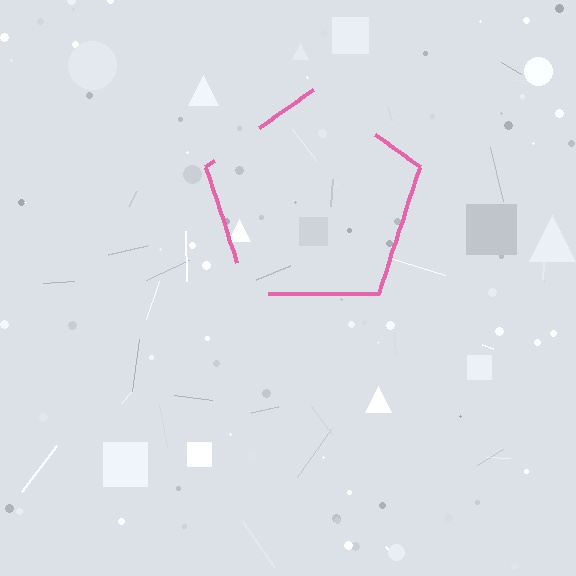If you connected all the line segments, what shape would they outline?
They would outline a pentagon.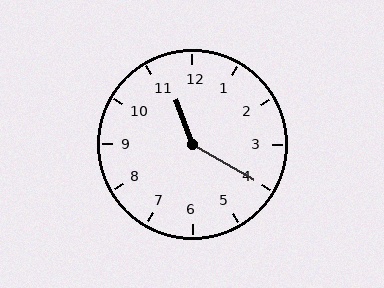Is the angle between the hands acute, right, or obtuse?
It is obtuse.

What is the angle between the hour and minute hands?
Approximately 140 degrees.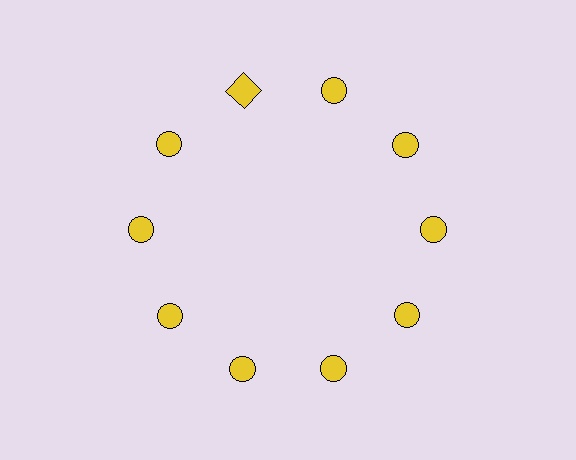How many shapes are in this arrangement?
There are 10 shapes arranged in a ring pattern.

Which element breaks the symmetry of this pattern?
The yellow square at roughly the 11 o'clock position breaks the symmetry. All other shapes are yellow circles.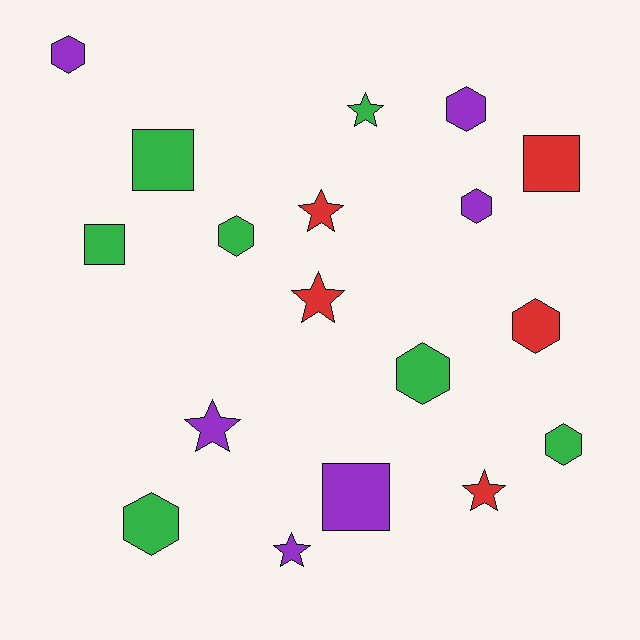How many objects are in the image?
There are 18 objects.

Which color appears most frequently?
Green, with 7 objects.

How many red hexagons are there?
There is 1 red hexagon.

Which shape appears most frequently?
Hexagon, with 8 objects.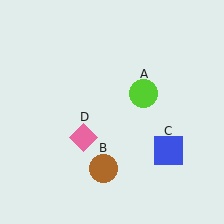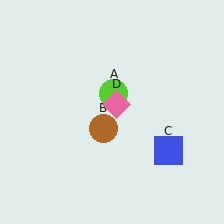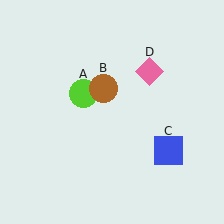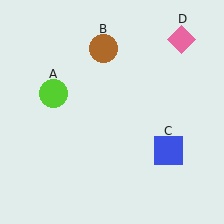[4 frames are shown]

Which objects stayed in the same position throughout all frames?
Blue square (object C) remained stationary.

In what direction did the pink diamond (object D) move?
The pink diamond (object D) moved up and to the right.